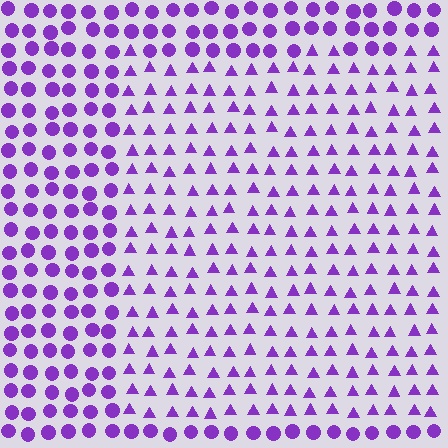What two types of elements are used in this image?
The image uses triangles inside the rectangle region and circles outside it.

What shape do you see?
I see a rectangle.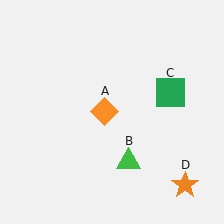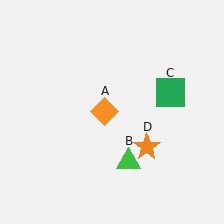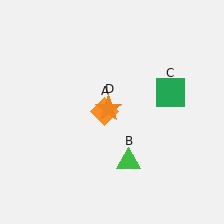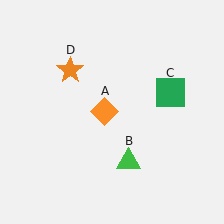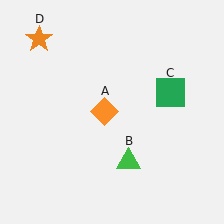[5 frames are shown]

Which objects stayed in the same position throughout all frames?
Orange diamond (object A) and green triangle (object B) and green square (object C) remained stationary.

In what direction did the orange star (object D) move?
The orange star (object D) moved up and to the left.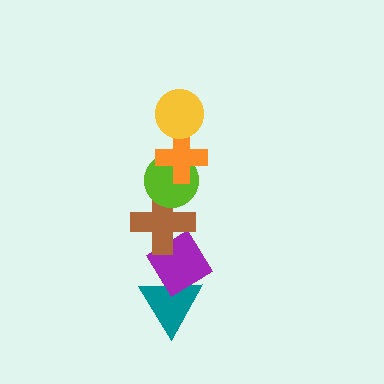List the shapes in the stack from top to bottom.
From top to bottom: the yellow circle, the orange cross, the lime circle, the brown cross, the purple diamond, the teal triangle.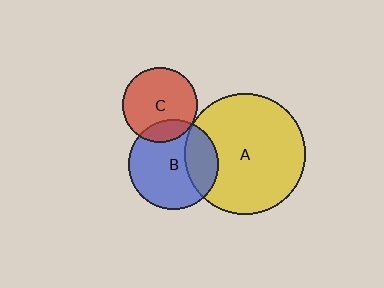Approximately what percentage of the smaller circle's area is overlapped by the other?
Approximately 25%.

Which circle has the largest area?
Circle A (yellow).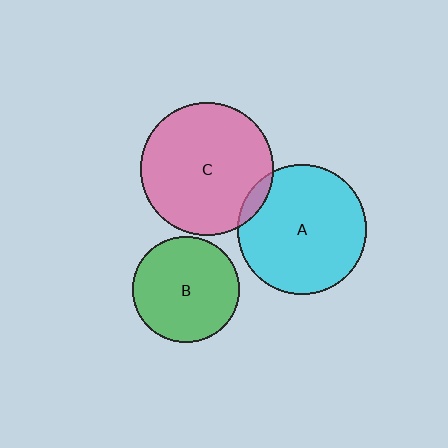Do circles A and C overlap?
Yes.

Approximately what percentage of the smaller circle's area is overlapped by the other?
Approximately 5%.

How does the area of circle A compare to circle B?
Approximately 1.5 times.